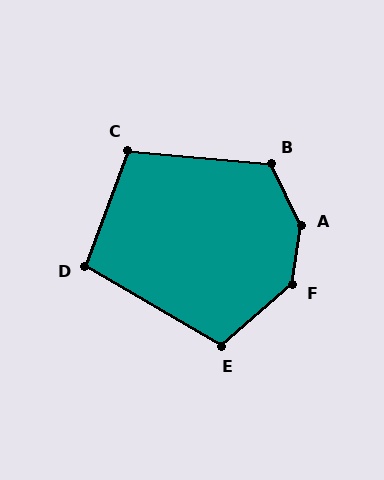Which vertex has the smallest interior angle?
D, at approximately 100 degrees.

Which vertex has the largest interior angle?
A, at approximately 146 degrees.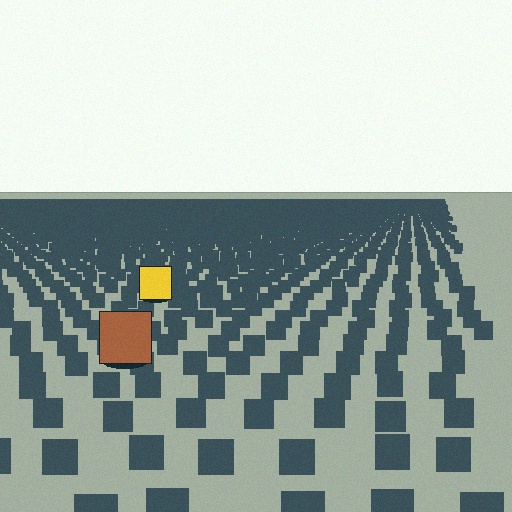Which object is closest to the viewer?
The brown square is closest. The texture marks near it are larger and more spread out.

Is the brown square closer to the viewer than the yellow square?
Yes. The brown square is closer — you can tell from the texture gradient: the ground texture is coarser near it.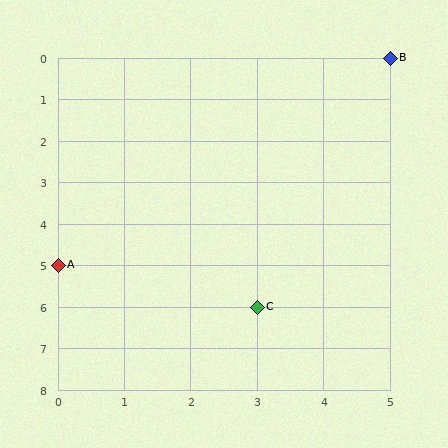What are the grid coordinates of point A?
Point A is at grid coordinates (0, 5).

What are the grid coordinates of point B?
Point B is at grid coordinates (5, 0).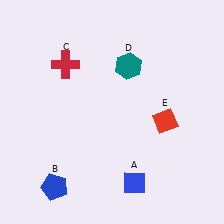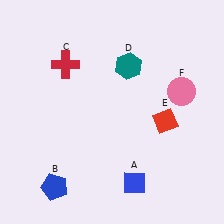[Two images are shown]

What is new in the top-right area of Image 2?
A pink circle (F) was added in the top-right area of Image 2.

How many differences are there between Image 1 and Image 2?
There is 1 difference between the two images.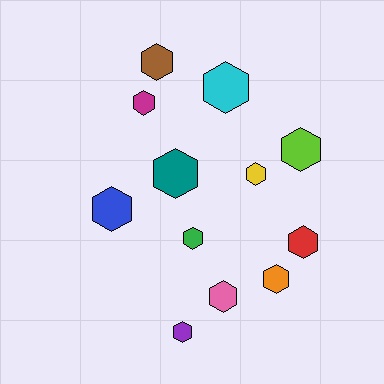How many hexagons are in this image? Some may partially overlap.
There are 12 hexagons.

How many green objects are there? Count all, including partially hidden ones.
There is 1 green object.